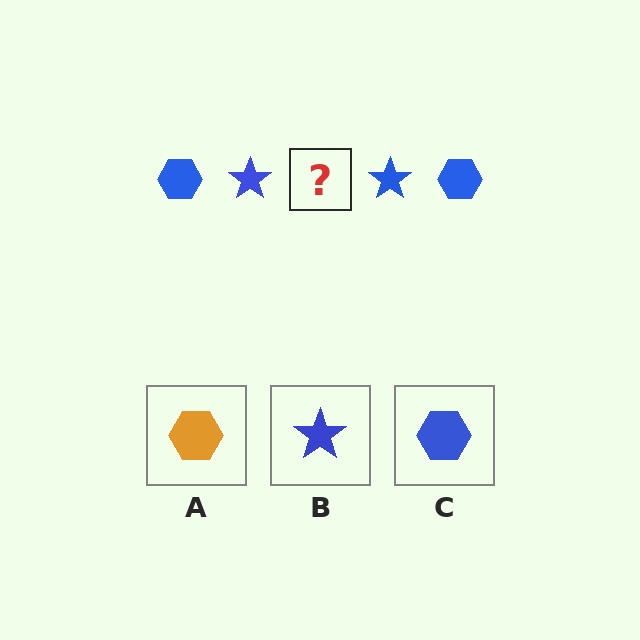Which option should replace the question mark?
Option C.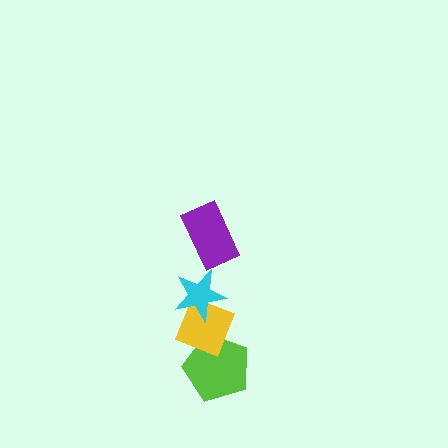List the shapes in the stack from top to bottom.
From top to bottom: the purple rectangle, the cyan star, the yellow diamond, the lime pentagon.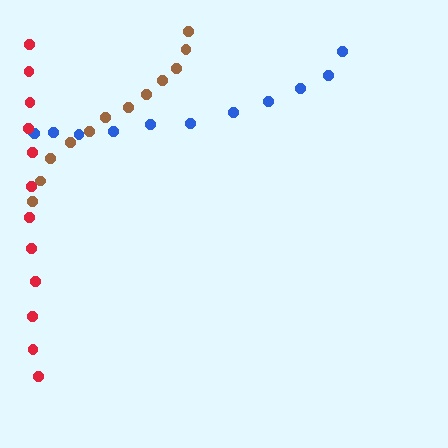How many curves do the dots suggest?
There are 3 distinct paths.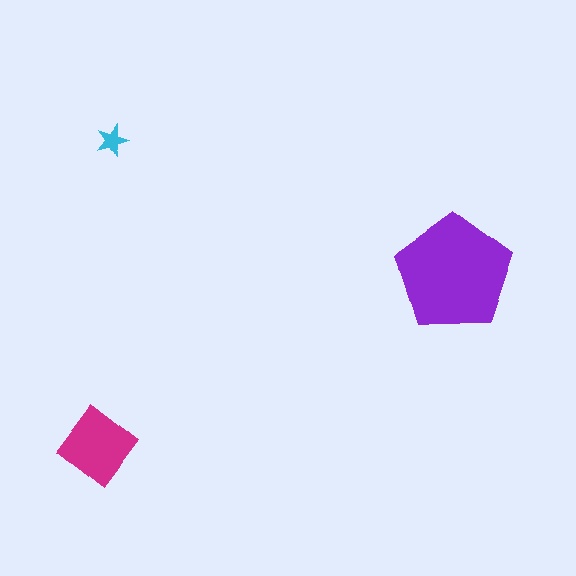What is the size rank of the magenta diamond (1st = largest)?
2nd.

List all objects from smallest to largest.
The cyan star, the magenta diamond, the purple pentagon.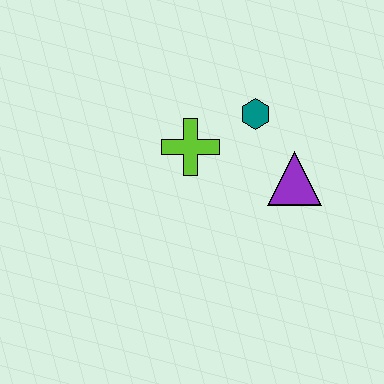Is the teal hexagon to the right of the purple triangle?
No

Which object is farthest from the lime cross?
The purple triangle is farthest from the lime cross.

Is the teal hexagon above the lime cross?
Yes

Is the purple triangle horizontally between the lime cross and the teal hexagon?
No